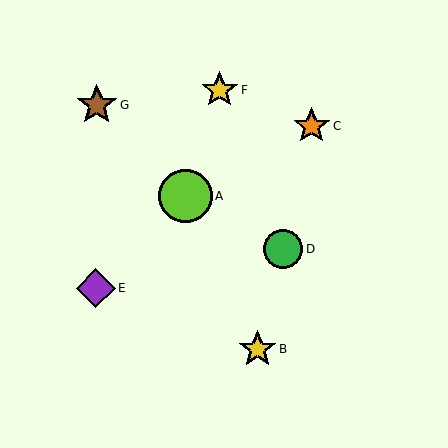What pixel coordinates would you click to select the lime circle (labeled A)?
Click at (185, 196) to select the lime circle A.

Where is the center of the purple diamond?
The center of the purple diamond is at (96, 288).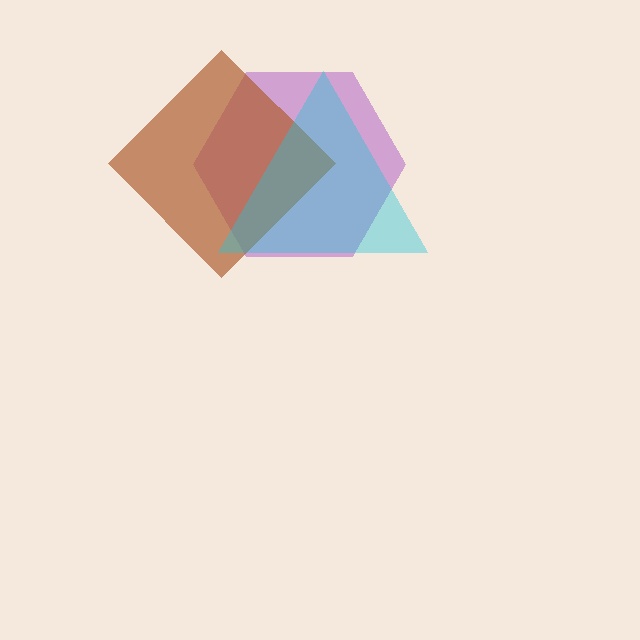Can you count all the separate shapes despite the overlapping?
Yes, there are 3 separate shapes.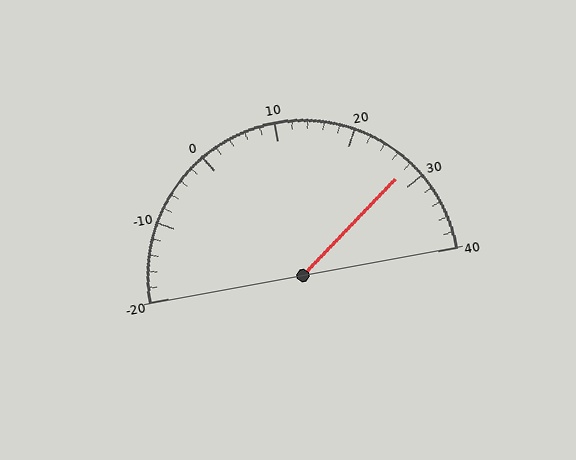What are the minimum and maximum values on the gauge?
The gauge ranges from -20 to 40.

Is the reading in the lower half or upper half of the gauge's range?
The reading is in the upper half of the range (-20 to 40).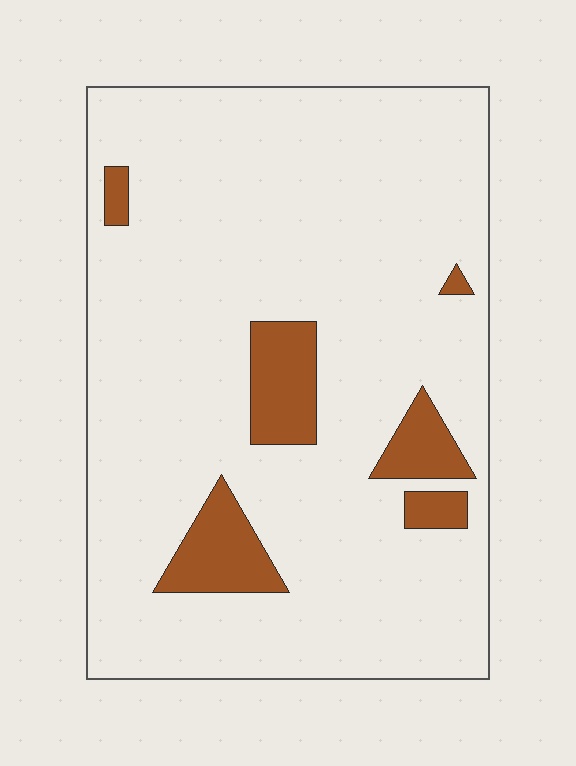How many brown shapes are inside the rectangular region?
6.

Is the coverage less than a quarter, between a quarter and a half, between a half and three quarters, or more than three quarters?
Less than a quarter.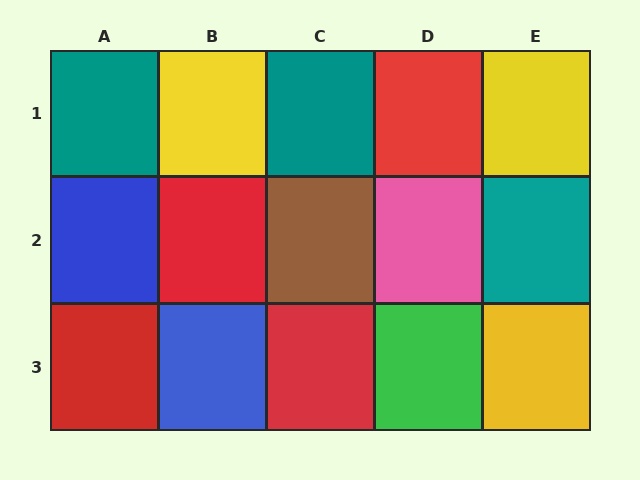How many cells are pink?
1 cell is pink.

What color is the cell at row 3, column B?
Blue.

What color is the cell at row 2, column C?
Brown.